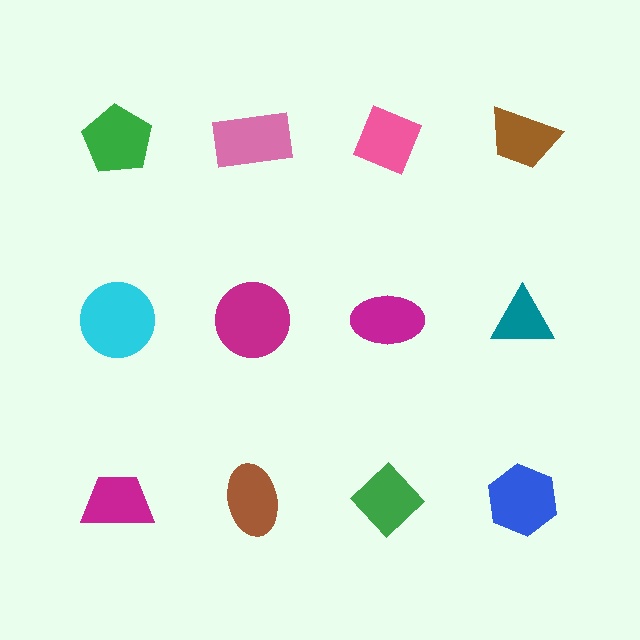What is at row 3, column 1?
A magenta trapezoid.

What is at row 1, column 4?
A brown trapezoid.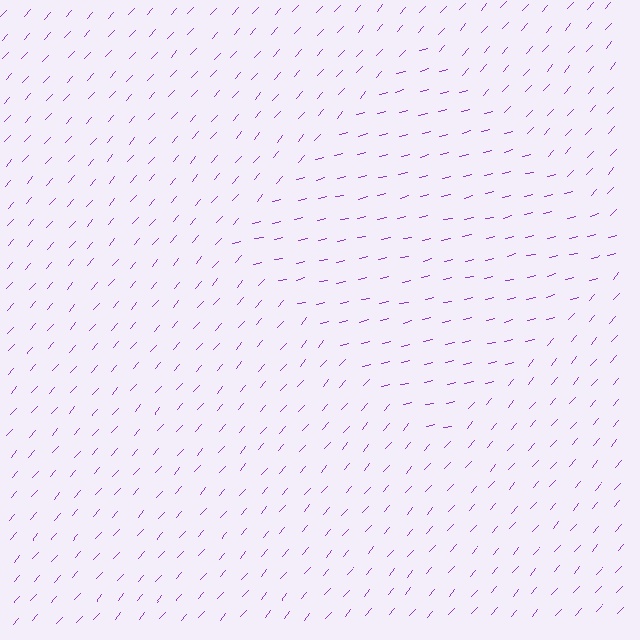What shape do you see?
I see a diamond.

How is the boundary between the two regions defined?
The boundary is defined purely by a change in line orientation (approximately 35 degrees difference). All lines are the same color and thickness.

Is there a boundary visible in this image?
Yes, there is a texture boundary formed by a change in line orientation.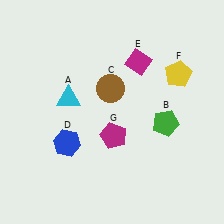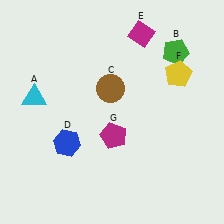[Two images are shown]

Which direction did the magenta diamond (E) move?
The magenta diamond (E) moved up.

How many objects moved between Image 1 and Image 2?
3 objects moved between the two images.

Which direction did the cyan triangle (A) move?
The cyan triangle (A) moved left.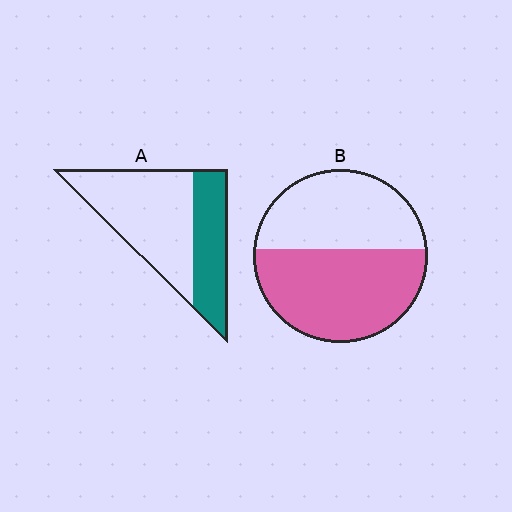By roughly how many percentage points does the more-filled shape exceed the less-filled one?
By roughly 20 percentage points (B over A).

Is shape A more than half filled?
No.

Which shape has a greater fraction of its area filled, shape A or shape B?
Shape B.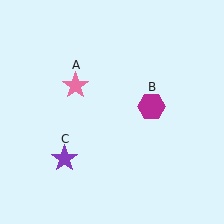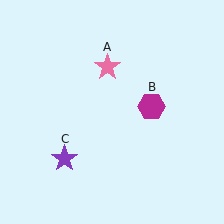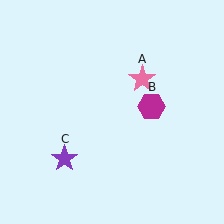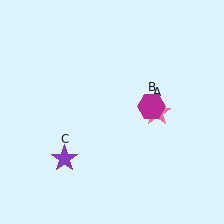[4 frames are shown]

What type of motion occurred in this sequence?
The pink star (object A) rotated clockwise around the center of the scene.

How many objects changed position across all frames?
1 object changed position: pink star (object A).